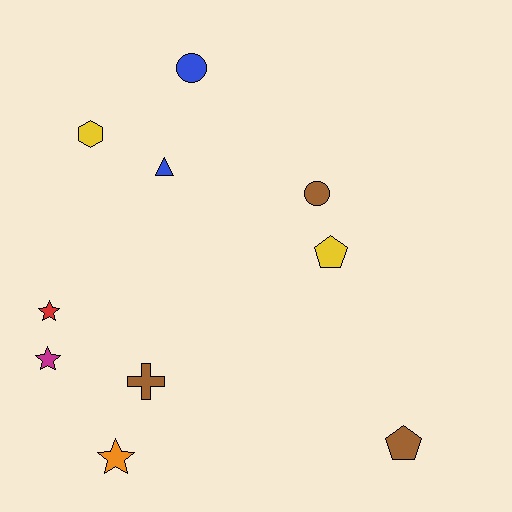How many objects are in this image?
There are 10 objects.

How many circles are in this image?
There are 2 circles.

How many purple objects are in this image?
There are no purple objects.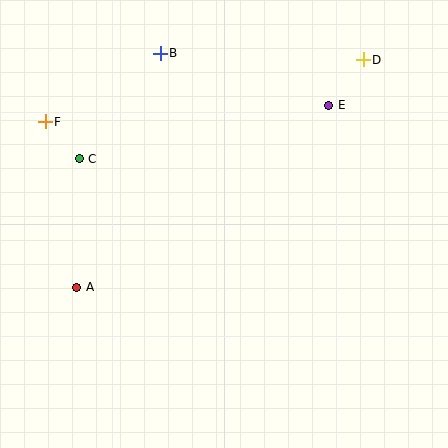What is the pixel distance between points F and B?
The distance between F and B is 134 pixels.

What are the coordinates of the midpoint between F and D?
The midpoint between F and D is at (204, 91).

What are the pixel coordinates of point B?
Point B is at (160, 53).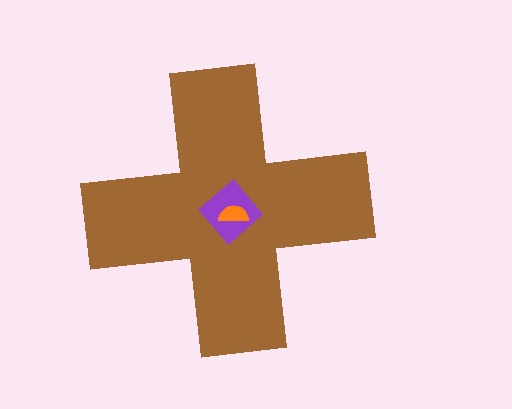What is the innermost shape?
The orange semicircle.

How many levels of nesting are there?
3.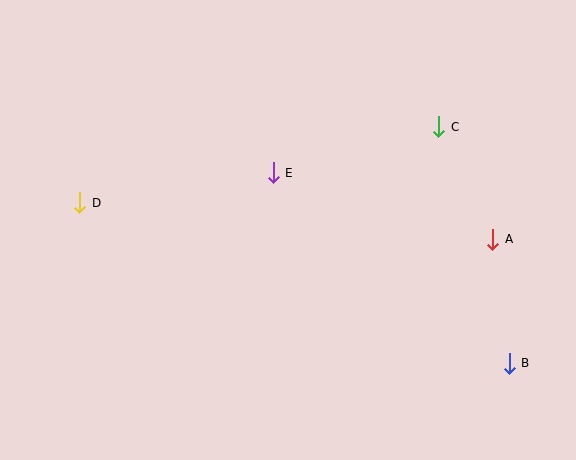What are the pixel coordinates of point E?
Point E is at (273, 173).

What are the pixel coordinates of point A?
Point A is at (493, 239).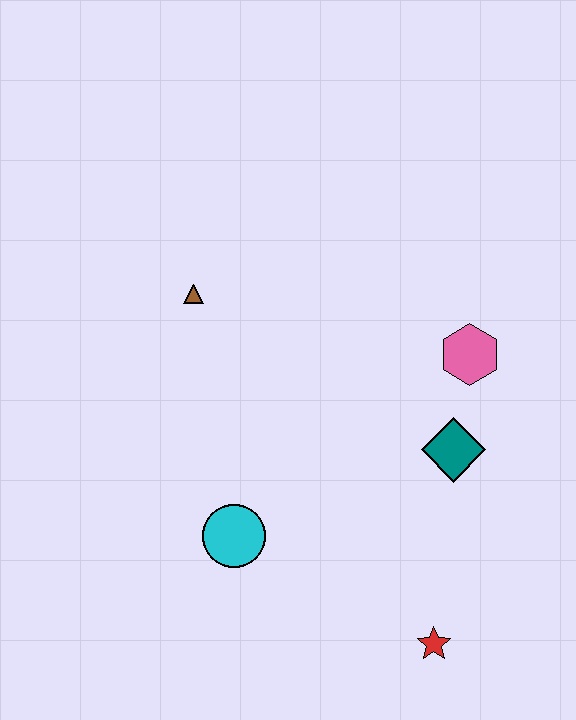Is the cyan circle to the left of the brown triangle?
No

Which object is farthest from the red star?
The brown triangle is farthest from the red star.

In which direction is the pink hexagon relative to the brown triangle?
The pink hexagon is to the right of the brown triangle.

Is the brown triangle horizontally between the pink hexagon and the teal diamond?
No